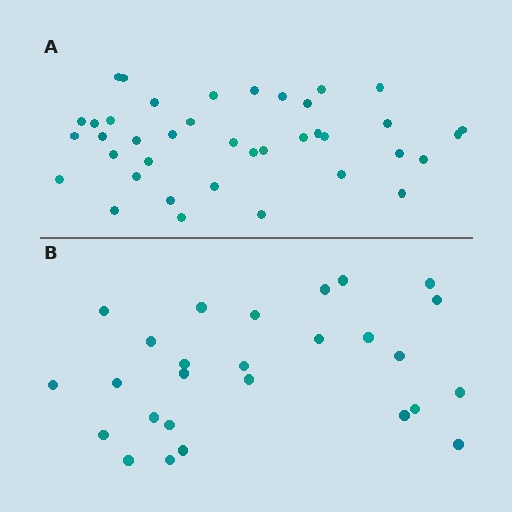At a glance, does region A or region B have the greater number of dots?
Region A (the top region) has more dots.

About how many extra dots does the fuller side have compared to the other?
Region A has roughly 12 or so more dots than region B.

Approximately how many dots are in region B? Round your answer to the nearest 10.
About 30 dots. (The exact count is 27, which rounds to 30.)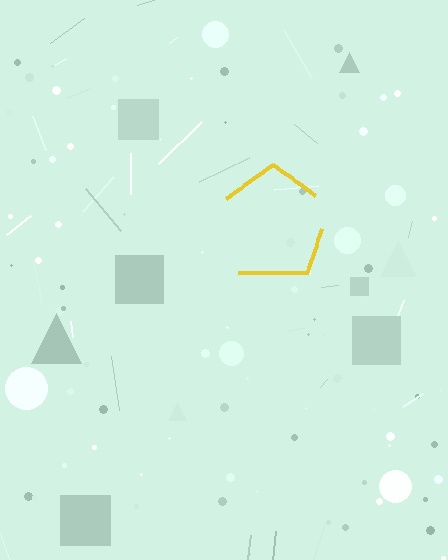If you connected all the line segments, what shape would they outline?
They would outline a pentagon.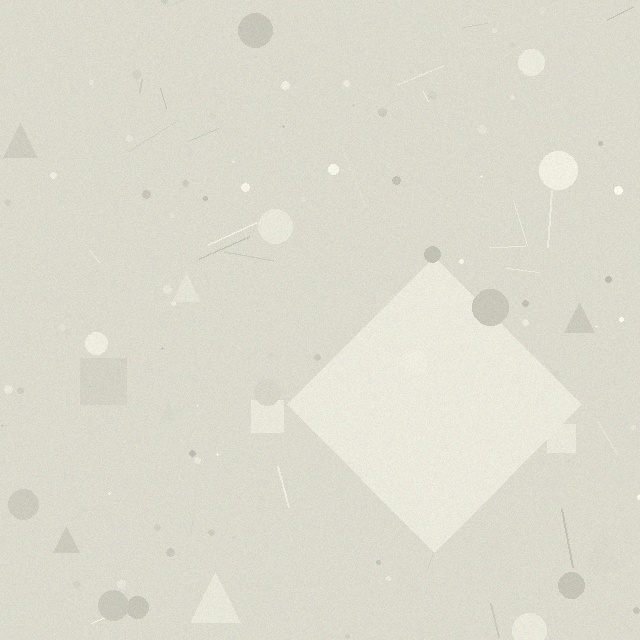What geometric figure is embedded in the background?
A diamond is embedded in the background.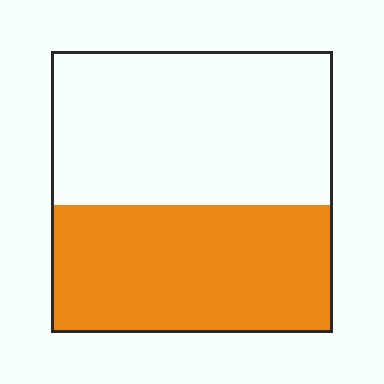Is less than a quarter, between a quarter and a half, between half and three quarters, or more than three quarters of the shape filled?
Between a quarter and a half.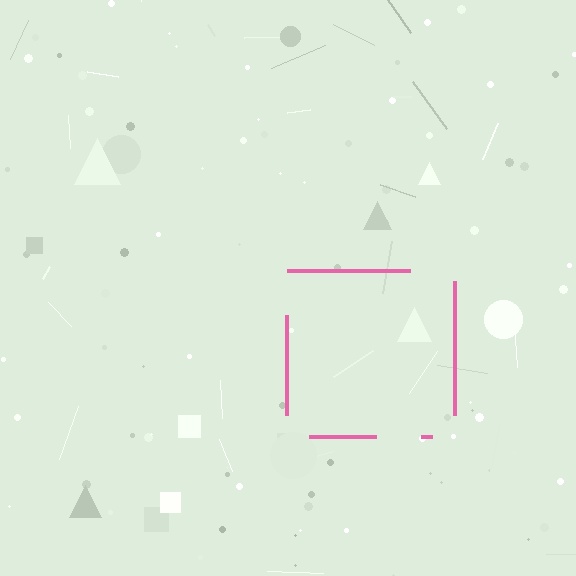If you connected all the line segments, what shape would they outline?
They would outline a square.